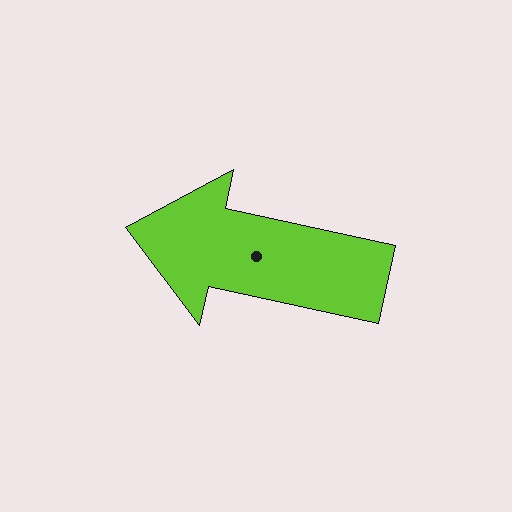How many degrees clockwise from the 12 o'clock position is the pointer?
Approximately 282 degrees.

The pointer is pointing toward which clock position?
Roughly 9 o'clock.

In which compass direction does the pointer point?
West.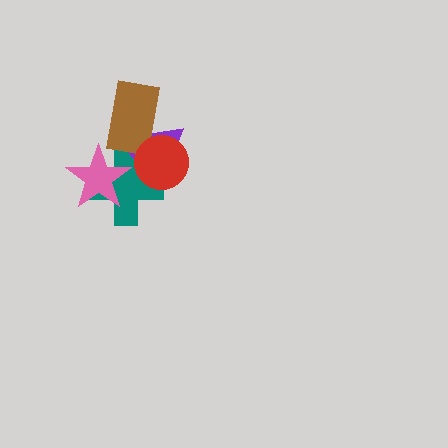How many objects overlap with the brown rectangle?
2 objects overlap with the brown rectangle.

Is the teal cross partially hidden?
Yes, it is partially covered by another shape.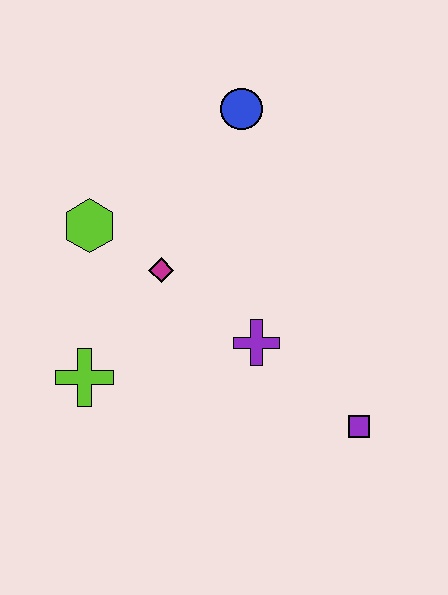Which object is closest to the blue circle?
The magenta diamond is closest to the blue circle.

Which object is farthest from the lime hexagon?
The purple square is farthest from the lime hexagon.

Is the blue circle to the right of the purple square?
No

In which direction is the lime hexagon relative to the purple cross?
The lime hexagon is to the left of the purple cross.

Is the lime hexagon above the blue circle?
No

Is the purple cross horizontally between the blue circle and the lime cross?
No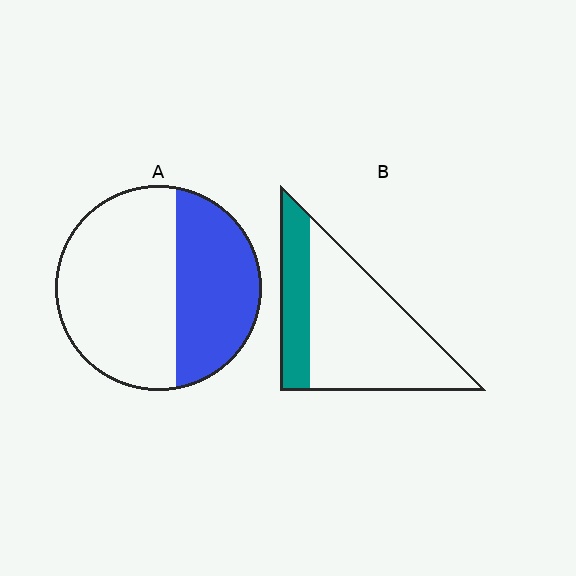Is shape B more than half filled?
No.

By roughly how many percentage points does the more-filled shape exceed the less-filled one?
By roughly 10 percentage points (A over B).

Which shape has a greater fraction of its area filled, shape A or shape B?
Shape A.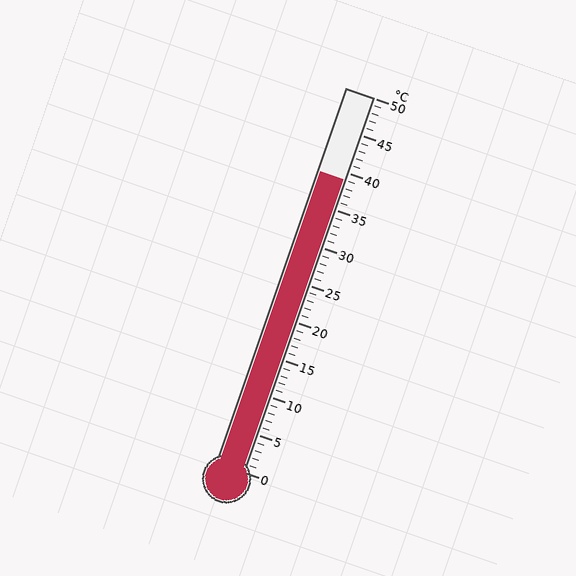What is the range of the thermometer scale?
The thermometer scale ranges from 0°C to 50°C.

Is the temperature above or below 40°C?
The temperature is below 40°C.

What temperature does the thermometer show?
The thermometer shows approximately 39°C.